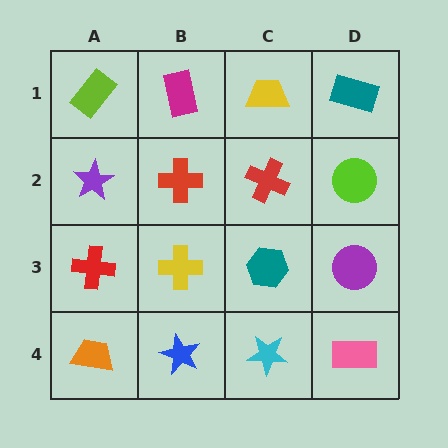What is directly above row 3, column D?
A lime circle.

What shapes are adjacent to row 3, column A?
A purple star (row 2, column A), an orange trapezoid (row 4, column A), a yellow cross (row 3, column B).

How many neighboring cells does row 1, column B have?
3.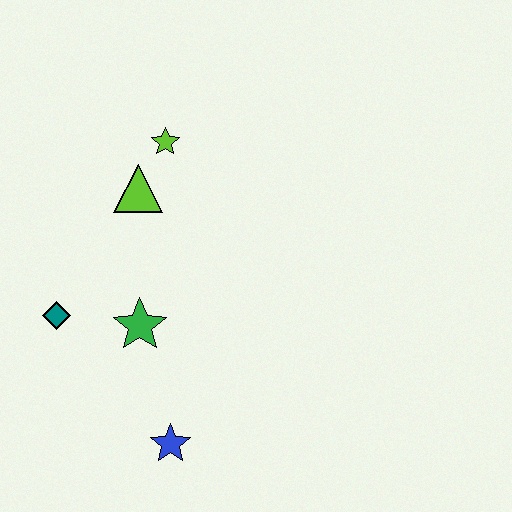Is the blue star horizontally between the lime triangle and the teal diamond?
No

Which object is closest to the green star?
The teal diamond is closest to the green star.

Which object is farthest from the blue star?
The lime star is farthest from the blue star.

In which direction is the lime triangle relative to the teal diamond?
The lime triangle is above the teal diamond.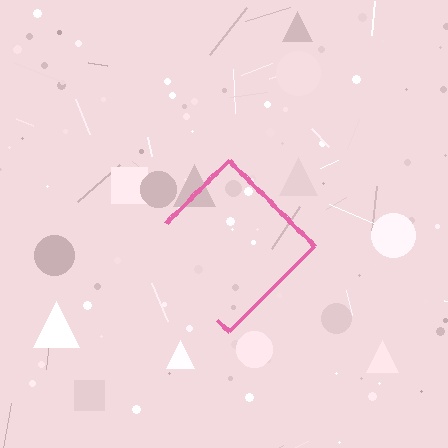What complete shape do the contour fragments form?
The contour fragments form a diamond.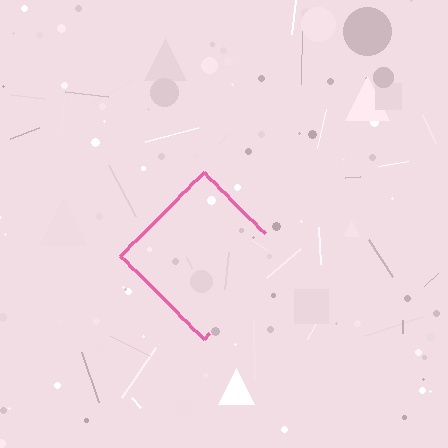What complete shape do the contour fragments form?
The contour fragments form a diamond.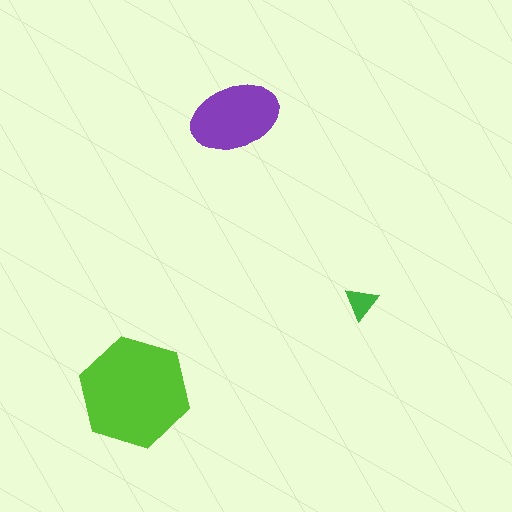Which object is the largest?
The lime hexagon.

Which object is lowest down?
The lime hexagon is bottommost.